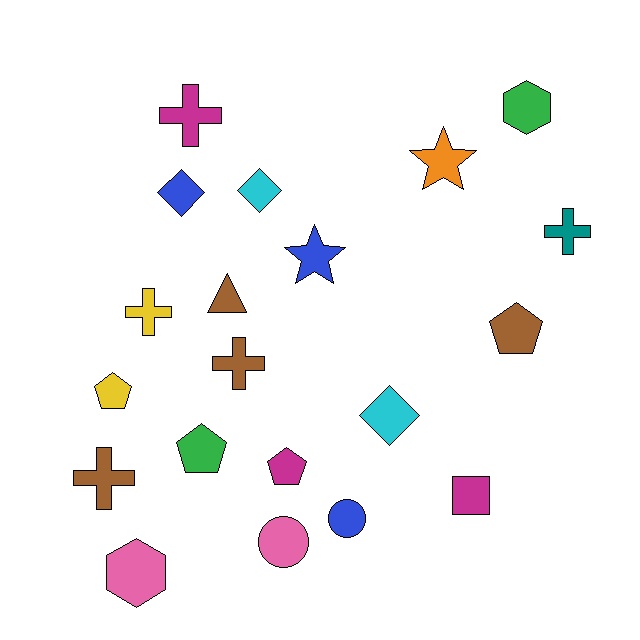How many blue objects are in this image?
There are 3 blue objects.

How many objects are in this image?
There are 20 objects.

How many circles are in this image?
There are 2 circles.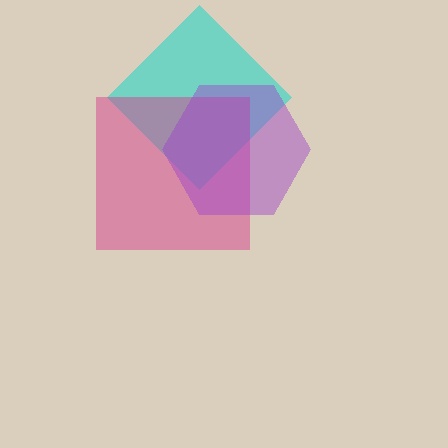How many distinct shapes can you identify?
There are 3 distinct shapes: a cyan diamond, a magenta square, a purple hexagon.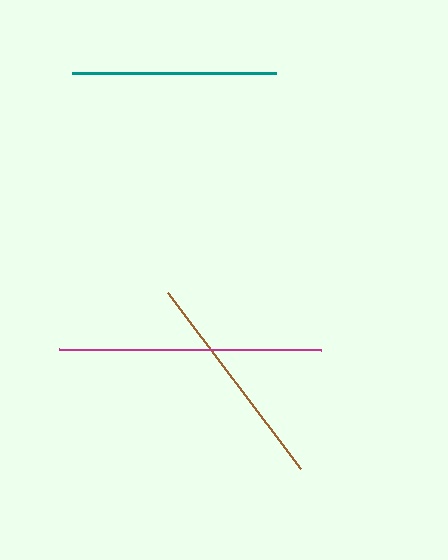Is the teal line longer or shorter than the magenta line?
The magenta line is longer than the teal line.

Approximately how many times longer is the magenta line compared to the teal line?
The magenta line is approximately 1.3 times the length of the teal line.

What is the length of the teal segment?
The teal segment is approximately 204 pixels long.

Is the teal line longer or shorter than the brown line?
The brown line is longer than the teal line.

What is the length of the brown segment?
The brown segment is approximately 220 pixels long.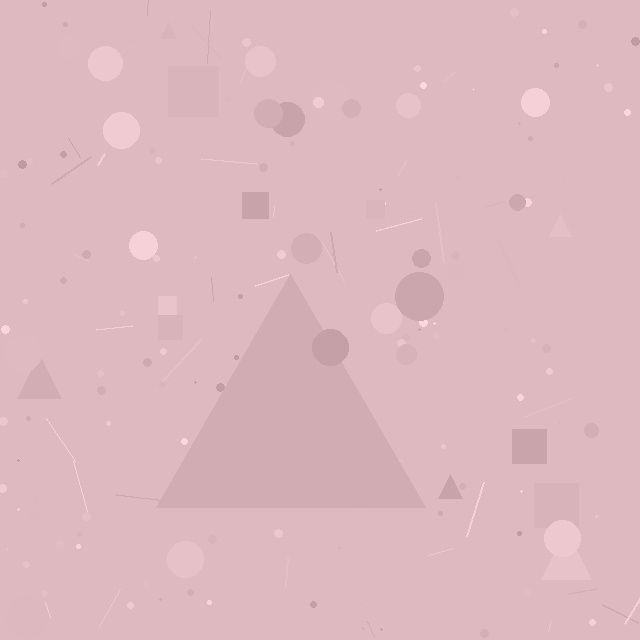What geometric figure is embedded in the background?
A triangle is embedded in the background.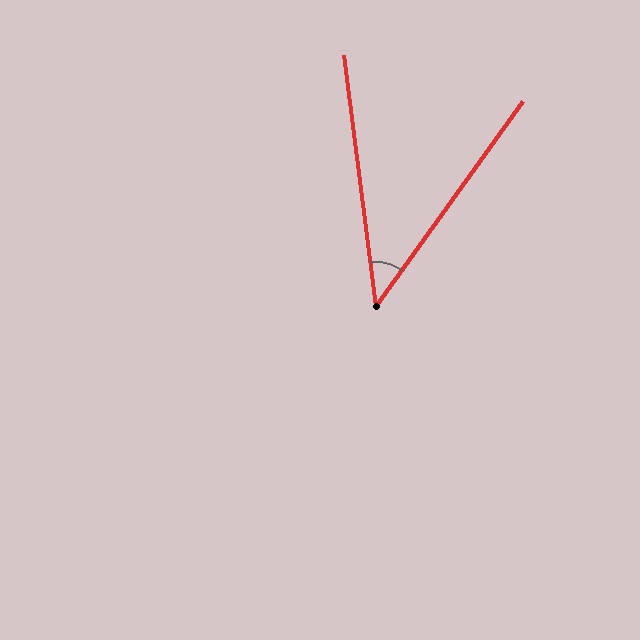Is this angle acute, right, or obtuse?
It is acute.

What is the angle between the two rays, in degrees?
Approximately 43 degrees.